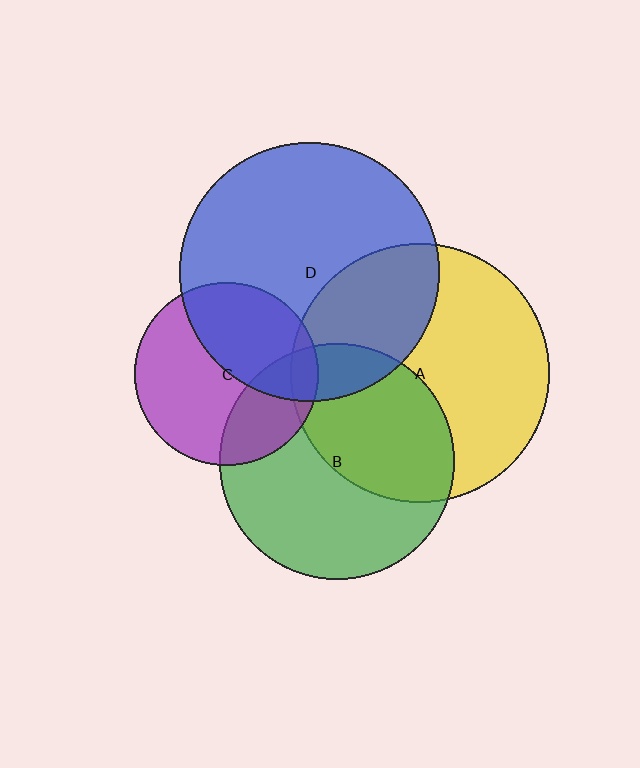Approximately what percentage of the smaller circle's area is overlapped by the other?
Approximately 10%.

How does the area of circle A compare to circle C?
Approximately 2.0 times.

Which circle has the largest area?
Circle D (blue).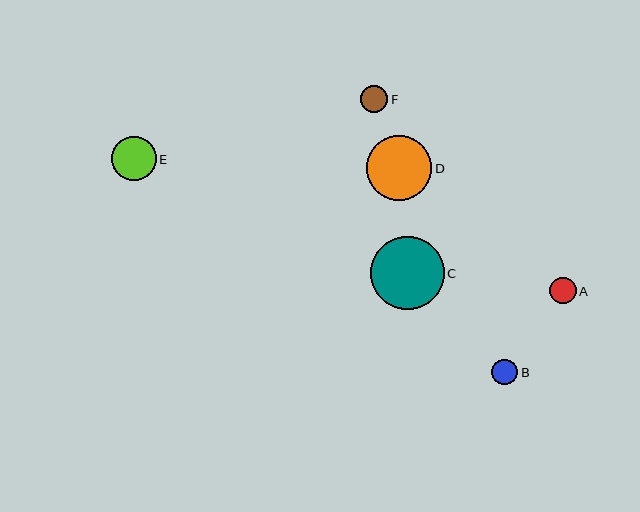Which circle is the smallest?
Circle B is the smallest with a size of approximately 26 pixels.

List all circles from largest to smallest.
From largest to smallest: C, D, E, F, A, B.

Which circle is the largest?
Circle C is the largest with a size of approximately 73 pixels.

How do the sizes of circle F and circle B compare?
Circle F and circle B are approximately the same size.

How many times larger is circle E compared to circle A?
Circle E is approximately 1.7 times the size of circle A.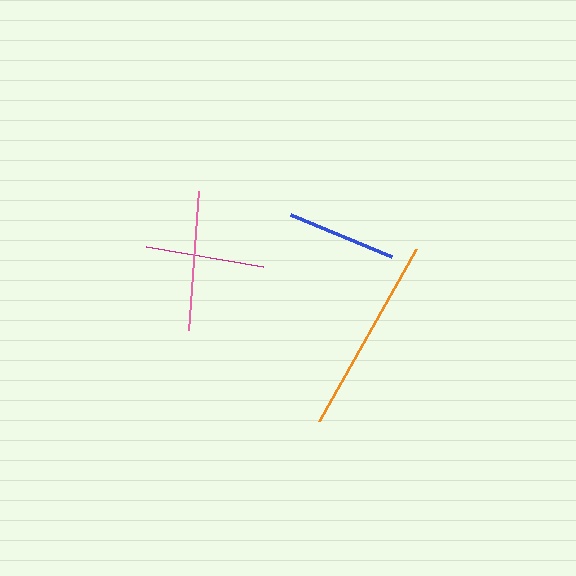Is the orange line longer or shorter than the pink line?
The orange line is longer than the pink line.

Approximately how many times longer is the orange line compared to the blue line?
The orange line is approximately 1.8 times the length of the blue line.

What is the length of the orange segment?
The orange segment is approximately 197 pixels long.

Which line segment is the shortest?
The blue line is the shortest at approximately 109 pixels.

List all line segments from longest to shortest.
From longest to shortest: orange, pink, magenta, blue.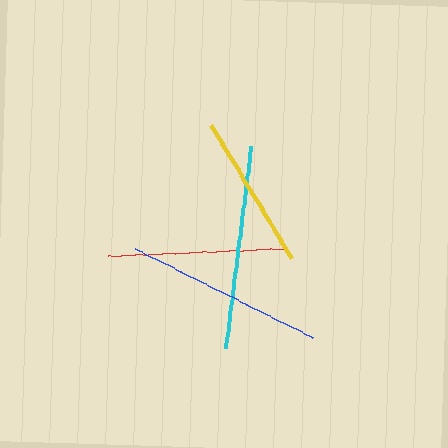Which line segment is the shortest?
The yellow line is the shortest at approximately 156 pixels.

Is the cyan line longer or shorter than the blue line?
The cyan line is longer than the blue line.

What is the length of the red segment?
The red segment is approximately 176 pixels long.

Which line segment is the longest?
The cyan line is the longest at approximately 204 pixels.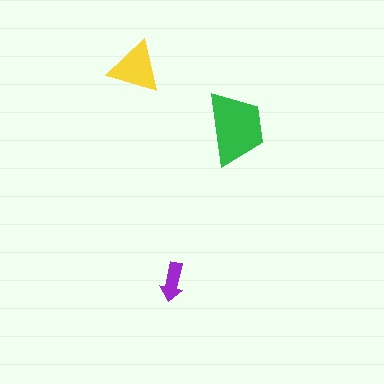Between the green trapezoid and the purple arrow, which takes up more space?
The green trapezoid.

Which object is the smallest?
The purple arrow.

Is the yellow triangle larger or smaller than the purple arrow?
Larger.